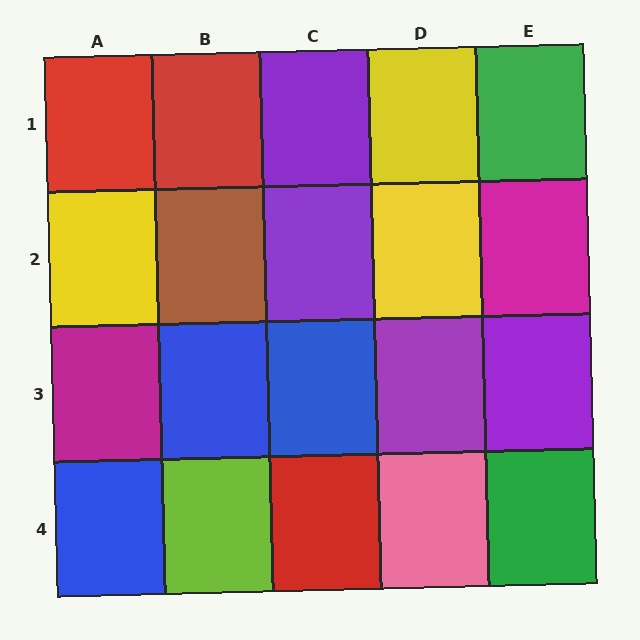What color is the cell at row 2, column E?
Magenta.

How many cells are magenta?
2 cells are magenta.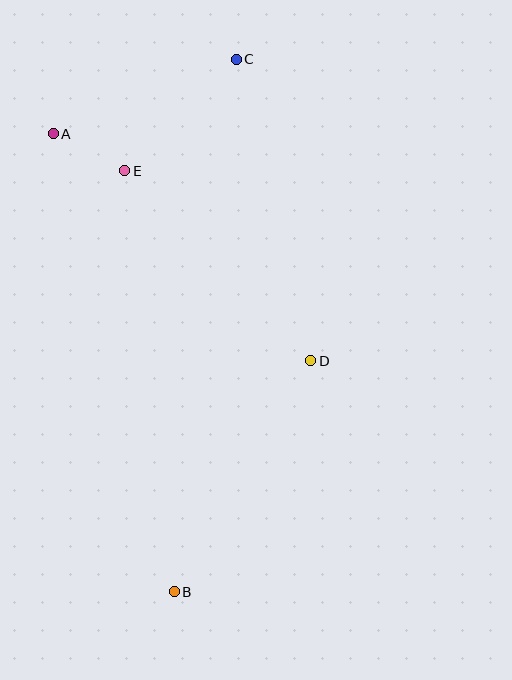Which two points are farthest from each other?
Points B and C are farthest from each other.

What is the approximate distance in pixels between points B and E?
The distance between B and E is approximately 424 pixels.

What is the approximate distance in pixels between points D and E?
The distance between D and E is approximately 266 pixels.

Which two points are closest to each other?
Points A and E are closest to each other.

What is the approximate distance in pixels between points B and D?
The distance between B and D is approximately 268 pixels.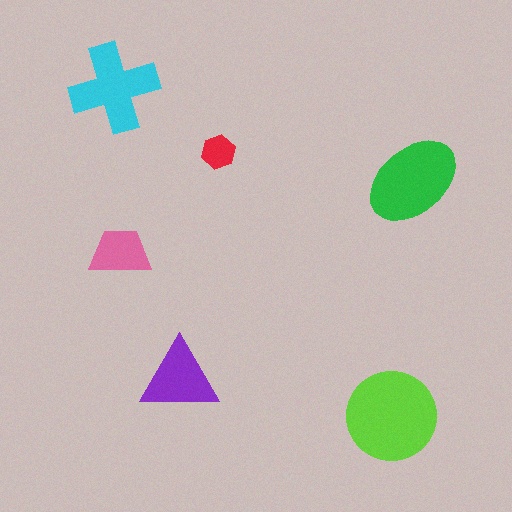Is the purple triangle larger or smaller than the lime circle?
Smaller.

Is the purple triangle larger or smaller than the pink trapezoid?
Larger.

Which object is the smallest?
The red hexagon.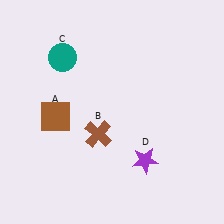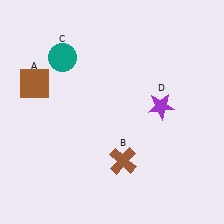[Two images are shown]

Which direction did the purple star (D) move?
The purple star (D) moved up.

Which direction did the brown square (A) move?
The brown square (A) moved up.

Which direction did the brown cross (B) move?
The brown cross (B) moved down.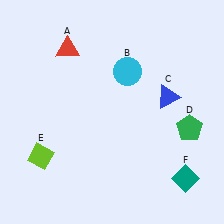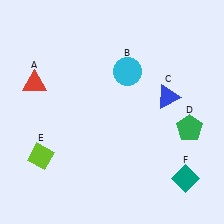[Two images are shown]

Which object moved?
The red triangle (A) moved down.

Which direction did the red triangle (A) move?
The red triangle (A) moved down.